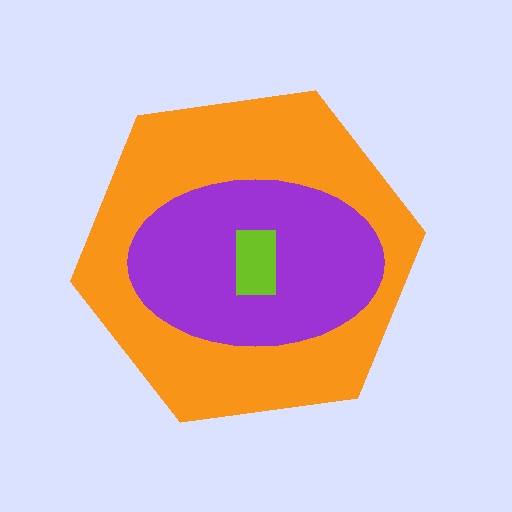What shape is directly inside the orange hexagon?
The purple ellipse.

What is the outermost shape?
The orange hexagon.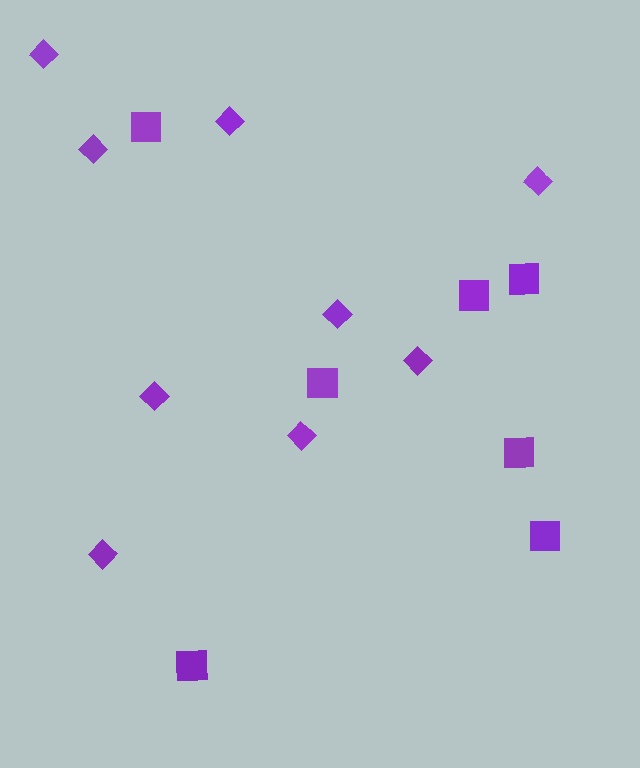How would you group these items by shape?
There are 2 groups: one group of squares (7) and one group of diamonds (9).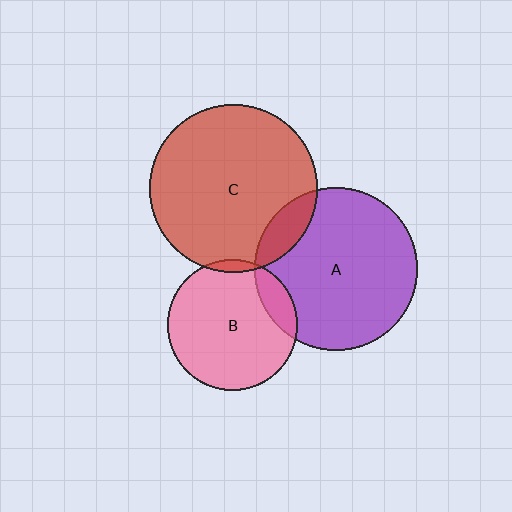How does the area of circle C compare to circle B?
Approximately 1.7 times.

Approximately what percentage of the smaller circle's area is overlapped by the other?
Approximately 5%.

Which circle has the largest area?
Circle C (red).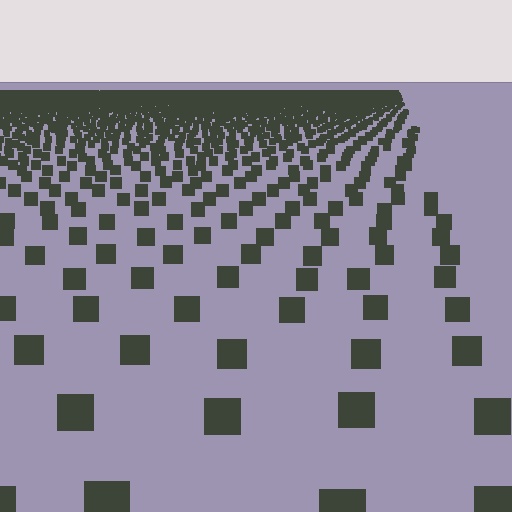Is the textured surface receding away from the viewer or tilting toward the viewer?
The surface is receding away from the viewer. Texture elements get smaller and denser toward the top.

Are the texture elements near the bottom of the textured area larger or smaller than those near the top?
Larger. Near the bottom, elements are closer to the viewer and appear at a bigger on-screen size.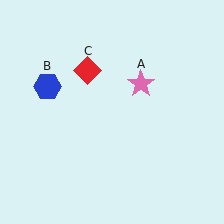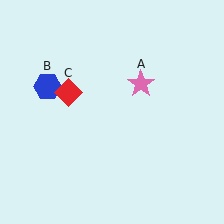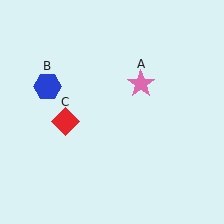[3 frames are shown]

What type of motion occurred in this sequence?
The red diamond (object C) rotated counterclockwise around the center of the scene.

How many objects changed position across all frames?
1 object changed position: red diamond (object C).